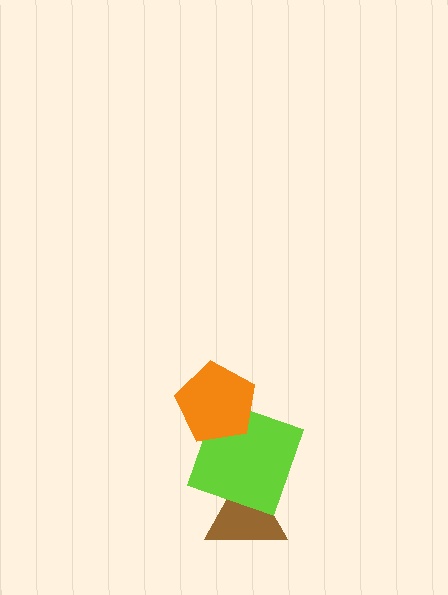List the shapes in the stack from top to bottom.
From top to bottom: the orange pentagon, the lime square, the brown triangle.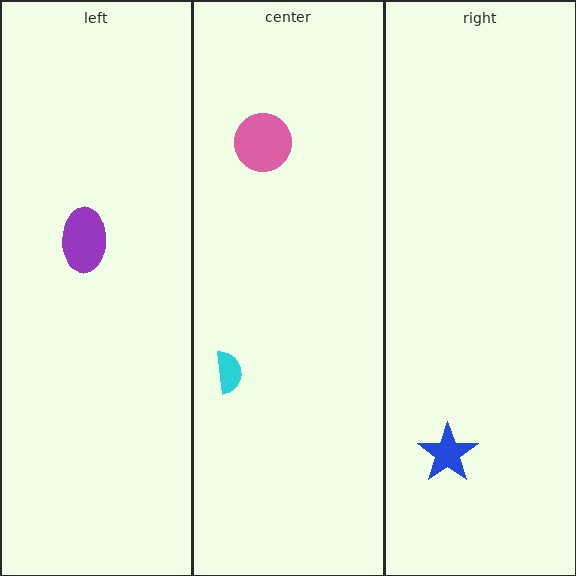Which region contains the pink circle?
The center region.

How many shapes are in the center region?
2.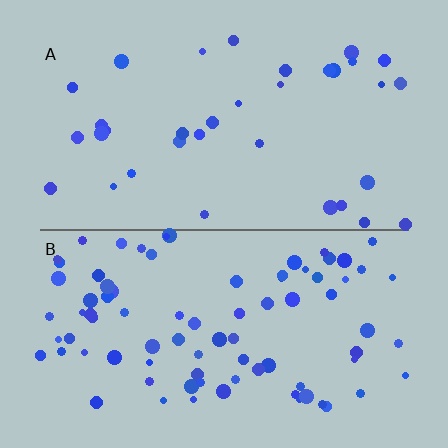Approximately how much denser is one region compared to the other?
Approximately 2.5× — region B over region A.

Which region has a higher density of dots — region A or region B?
B (the bottom).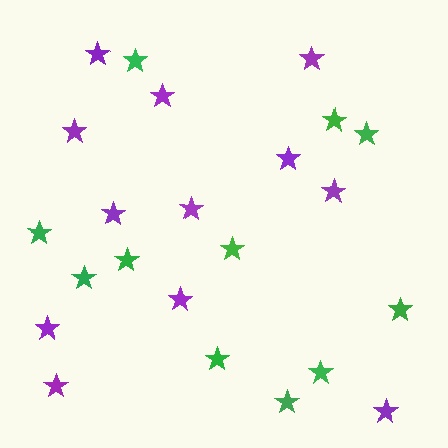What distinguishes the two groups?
There are 2 groups: one group of purple stars (12) and one group of green stars (11).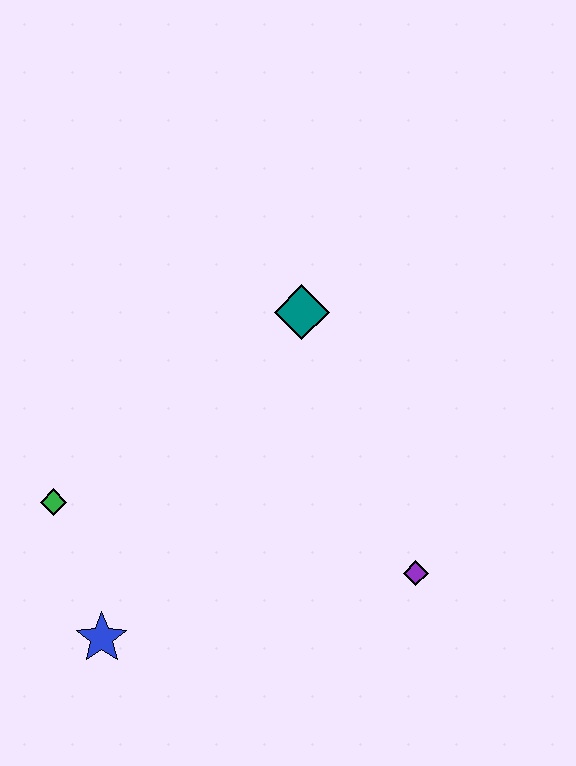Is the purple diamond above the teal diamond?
No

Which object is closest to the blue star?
The green diamond is closest to the blue star.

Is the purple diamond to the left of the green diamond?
No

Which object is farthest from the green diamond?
The purple diamond is farthest from the green diamond.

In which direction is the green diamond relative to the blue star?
The green diamond is above the blue star.